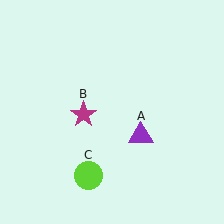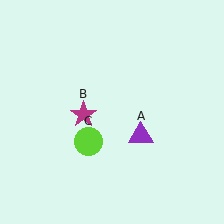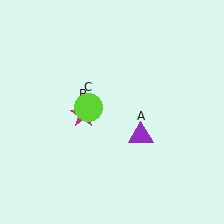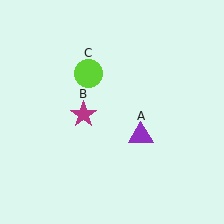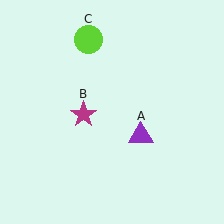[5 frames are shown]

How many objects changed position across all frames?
1 object changed position: lime circle (object C).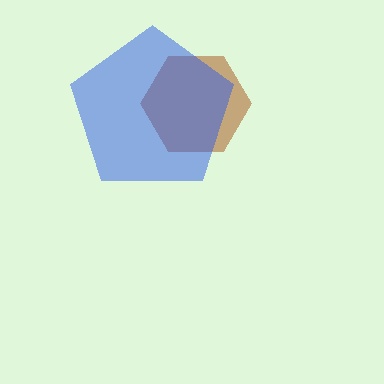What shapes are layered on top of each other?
The layered shapes are: a brown hexagon, a blue pentagon.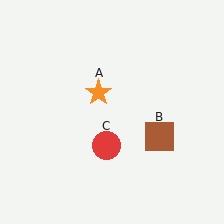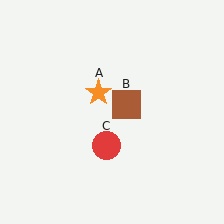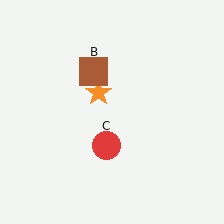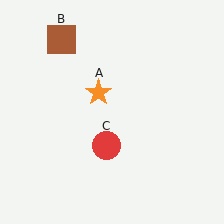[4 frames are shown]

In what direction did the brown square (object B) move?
The brown square (object B) moved up and to the left.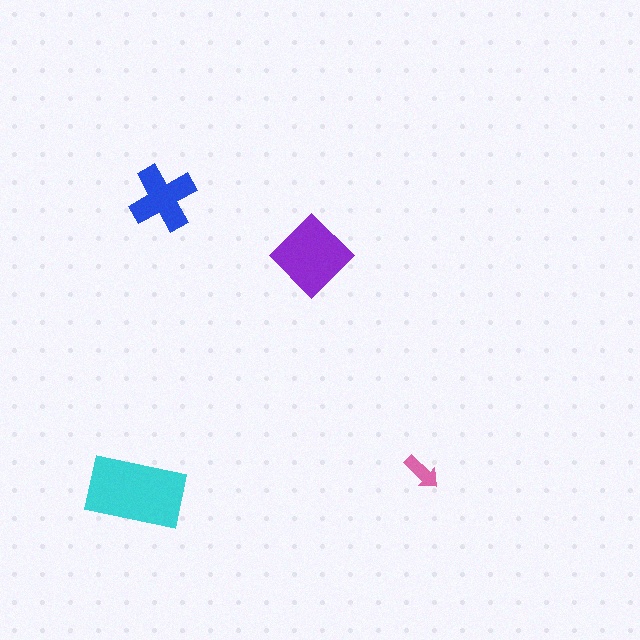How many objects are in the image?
There are 4 objects in the image.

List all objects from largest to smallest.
The cyan rectangle, the purple diamond, the blue cross, the pink arrow.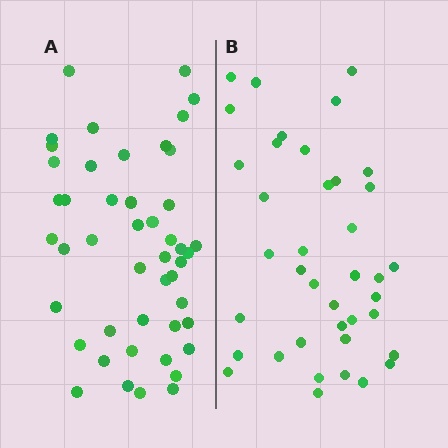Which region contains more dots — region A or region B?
Region A (the left region) has more dots.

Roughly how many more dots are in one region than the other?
Region A has roughly 8 or so more dots than region B.